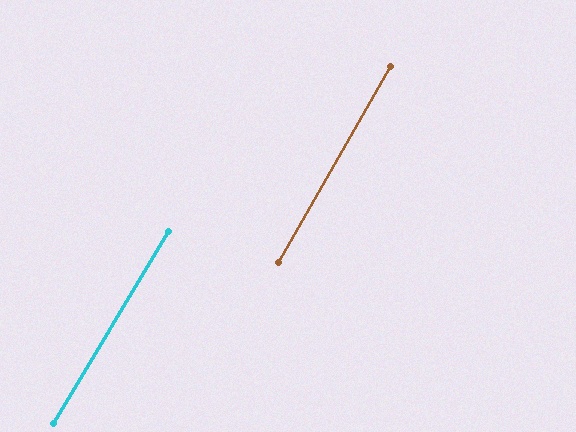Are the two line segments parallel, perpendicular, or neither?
Parallel — their directions differ by only 1.3°.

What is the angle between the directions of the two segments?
Approximately 1 degree.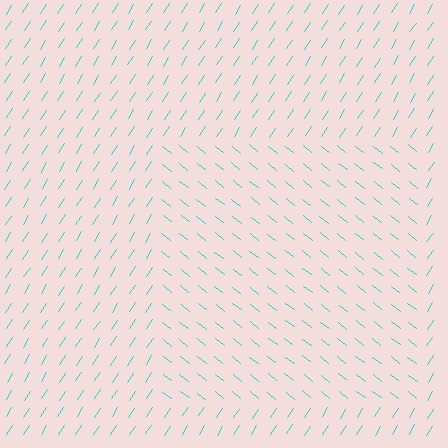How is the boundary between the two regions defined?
The boundary is defined purely by a change in line orientation (approximately 84 degrees difference). All lines are the same color and thickness.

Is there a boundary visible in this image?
Yes, there is a texture boundary formed by a change in line orientation.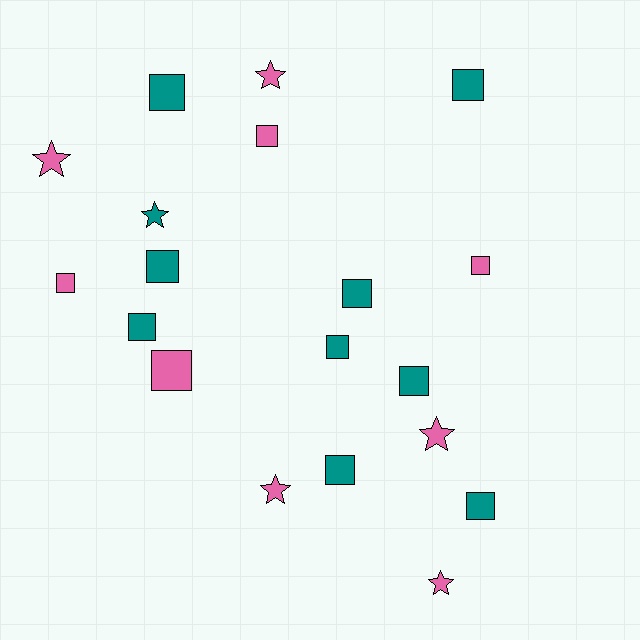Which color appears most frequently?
Teal, with 10 objects.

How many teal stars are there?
There is 1 teal star.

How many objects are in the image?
There are 19 objects.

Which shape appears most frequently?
Square, with 13 objects.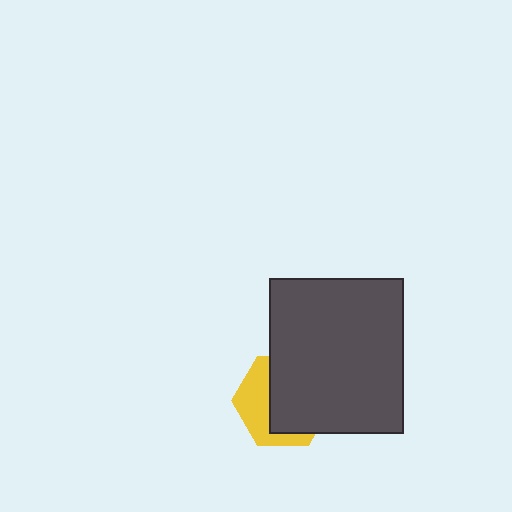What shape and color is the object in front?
The object in front is a dark gray rectangle.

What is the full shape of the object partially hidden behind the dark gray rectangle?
The partially hidden object is a yellow hexagon.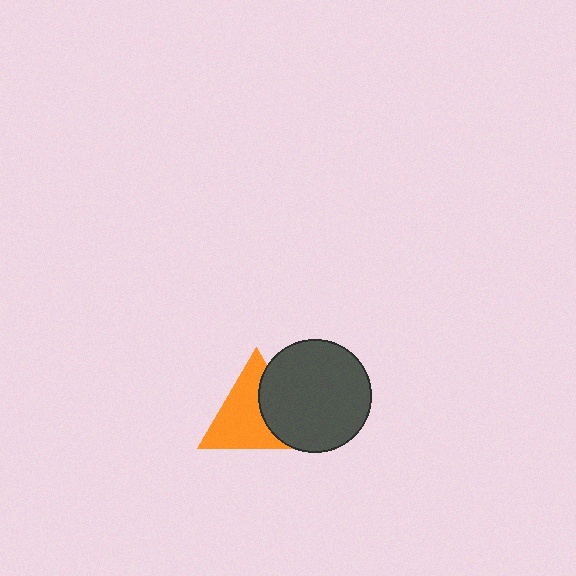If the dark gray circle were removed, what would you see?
You would see the complete orange triangle.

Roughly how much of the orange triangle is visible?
About half of it is visible (roughly 64%).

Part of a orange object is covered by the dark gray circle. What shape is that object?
It is a triangle.